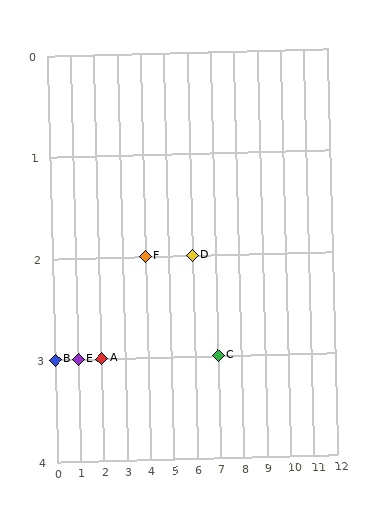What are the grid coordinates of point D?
Point D is at grid coordinates (6, 2).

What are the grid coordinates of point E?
Point E is at grid coordinates (1, 3).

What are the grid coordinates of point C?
Point C is at grid coordinates (7, 3).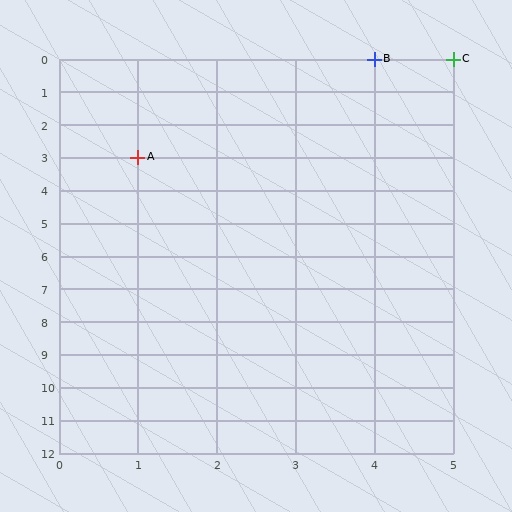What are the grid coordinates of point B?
Point B is at grid coordinates (4, 0).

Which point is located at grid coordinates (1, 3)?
Point A is at (1, 3).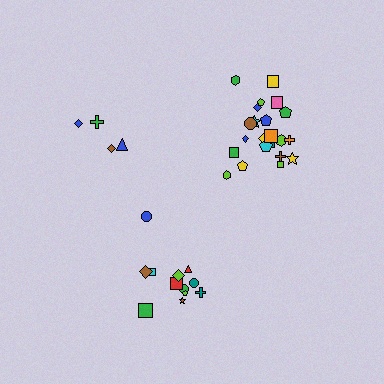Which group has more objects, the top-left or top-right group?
The top-right group.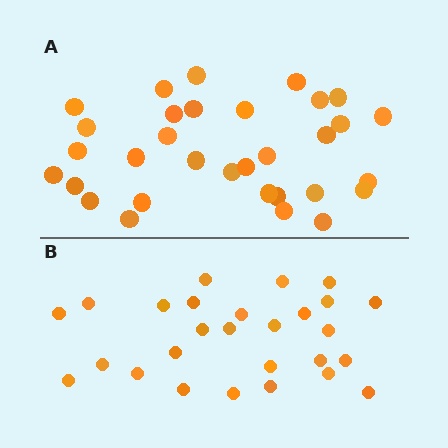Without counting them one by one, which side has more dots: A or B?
Region A (the top region) has more dots.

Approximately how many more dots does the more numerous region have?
Region A has about 5 more dots than region B.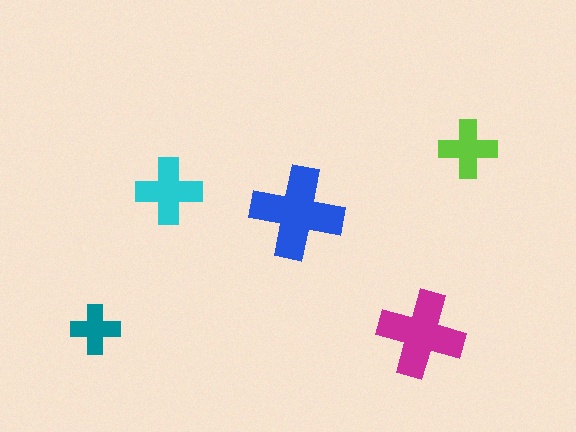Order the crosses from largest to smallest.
the blue one, the magenta one, the cyan one, the lime one, the teal one.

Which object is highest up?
The lime cross is topmost.